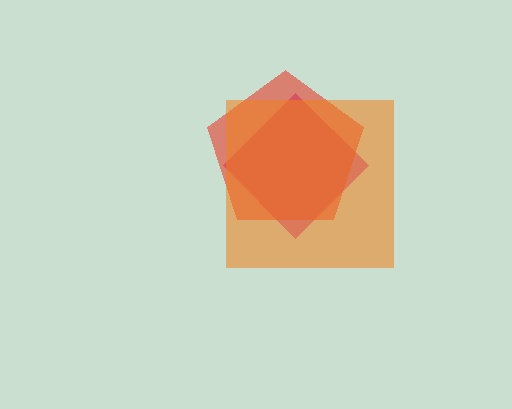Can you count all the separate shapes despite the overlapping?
Yes, there are 3 separate shapes.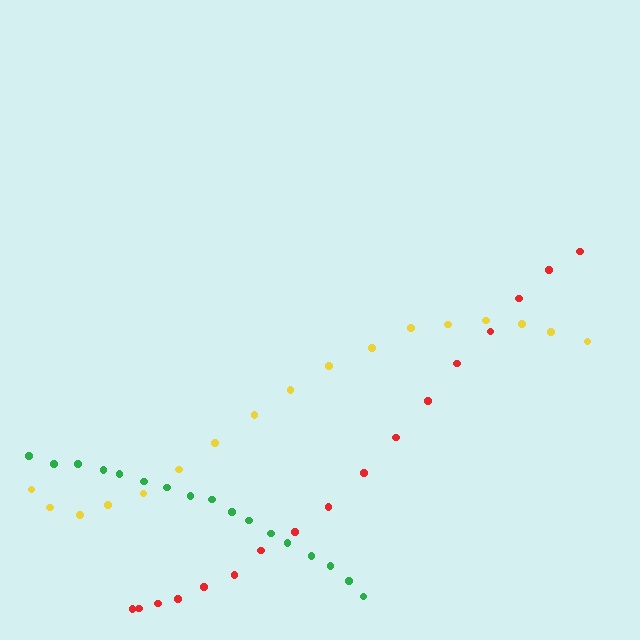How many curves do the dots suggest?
There are 3 distinct paths.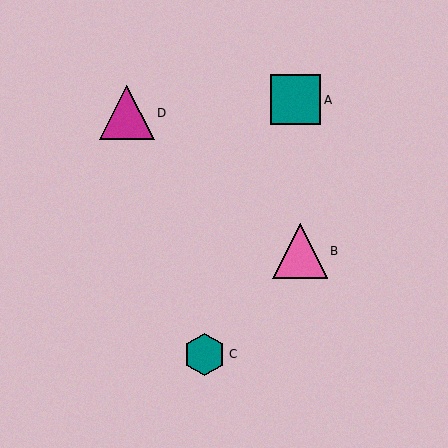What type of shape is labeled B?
Shape B is a pink triangle.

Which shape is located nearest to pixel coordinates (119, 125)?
The magenta triangle (labeled D) at (127, 113) is nearest to that location.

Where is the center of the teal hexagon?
The center of the teal hexagon is at (205, 354).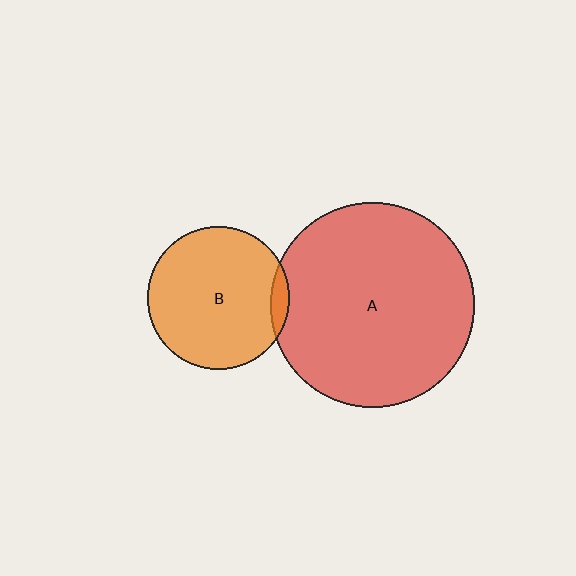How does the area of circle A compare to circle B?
Approximately 2.1 times.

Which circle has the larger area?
Circle A (red).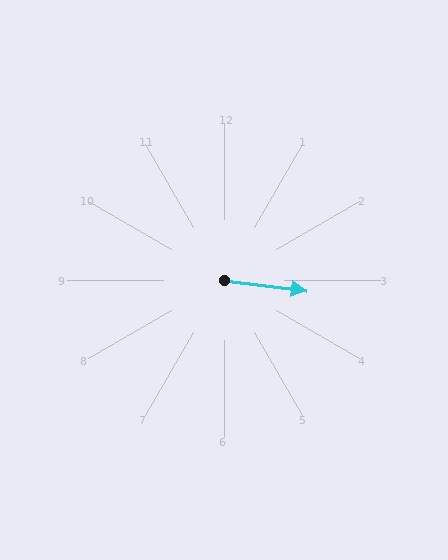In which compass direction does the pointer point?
East.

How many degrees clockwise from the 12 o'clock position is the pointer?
Approximately 97 degrees.